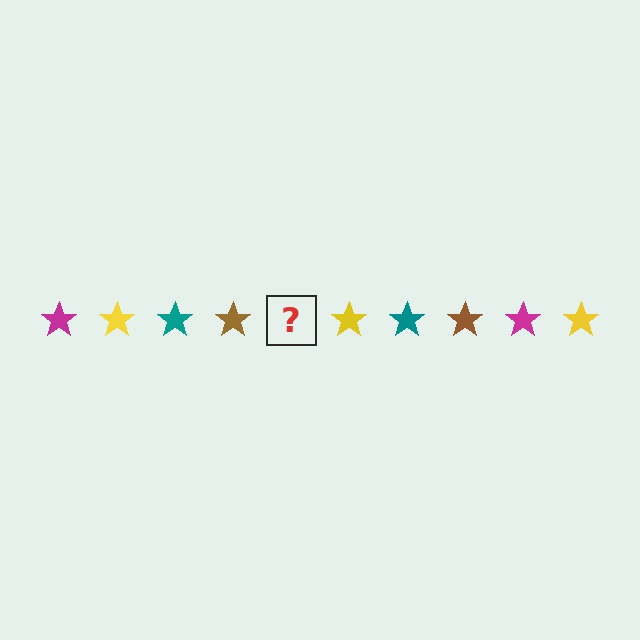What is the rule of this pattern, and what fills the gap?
The rule is that the pattern cycles through magenta, yellow, teal, brown stars. The gap should be filled with a magenta star.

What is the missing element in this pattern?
The missing element is a magenta star.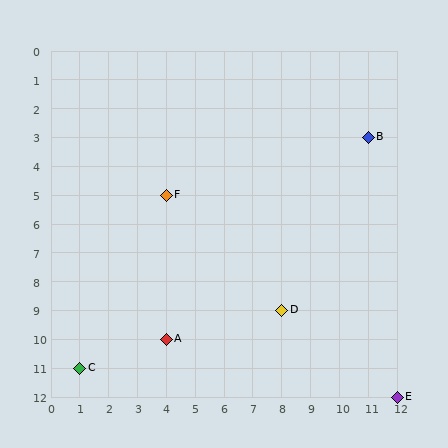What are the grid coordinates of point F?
Point F is at grid coordinates (4, 5).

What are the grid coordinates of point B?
Point B is at grid coordinates (11, 3).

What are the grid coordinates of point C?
Point C is at grid coordinates (1, 11).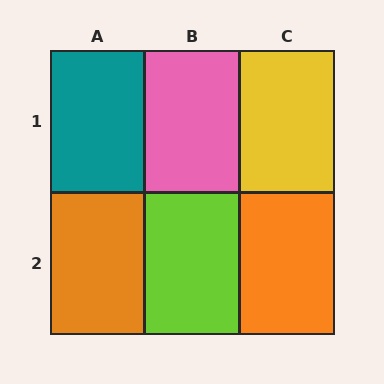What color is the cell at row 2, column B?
Lime.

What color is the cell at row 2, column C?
Orange.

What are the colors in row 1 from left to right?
Teal, pink, yellow.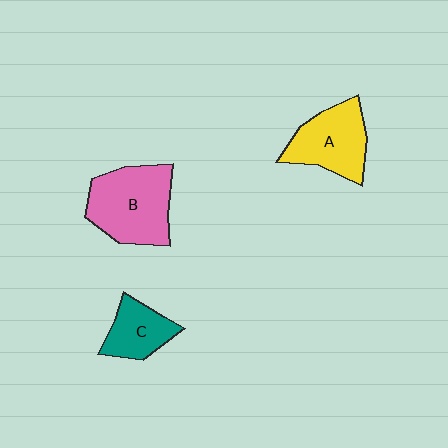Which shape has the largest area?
Shape B (pink).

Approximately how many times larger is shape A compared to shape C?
Approximately 1.5 times.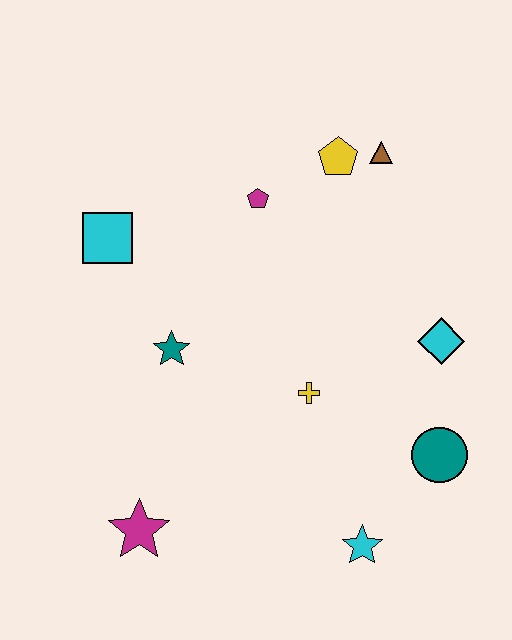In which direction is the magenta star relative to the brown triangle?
The magenta star is below the brown triangle.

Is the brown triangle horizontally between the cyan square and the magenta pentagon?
No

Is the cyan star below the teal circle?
Yes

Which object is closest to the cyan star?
The teal circle is closest to the cyan star.